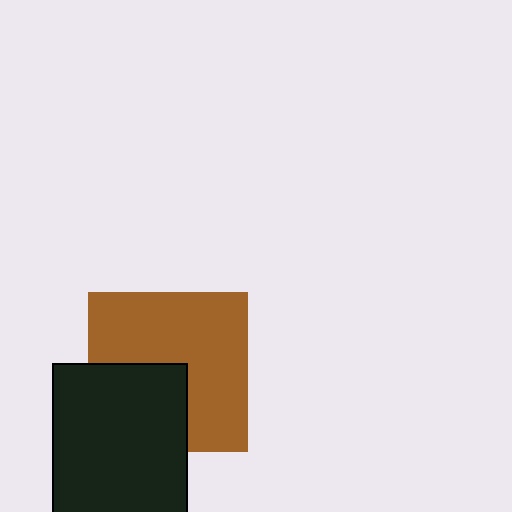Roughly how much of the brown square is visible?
Most of it is visible (roughly 66%).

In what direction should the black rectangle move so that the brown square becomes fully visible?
The black rectangle should move toward the lower-left. That is the shortest direction to clear the overlap and leave the brown square fully visible.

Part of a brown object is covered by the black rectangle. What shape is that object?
It is a square.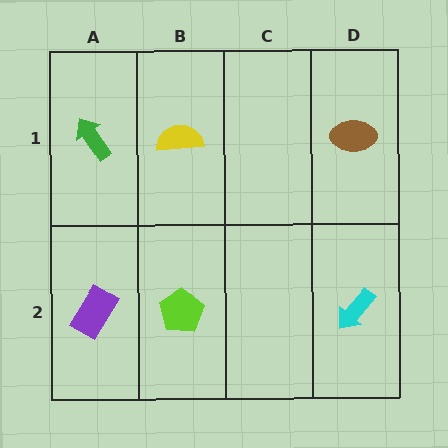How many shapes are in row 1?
3 shapes.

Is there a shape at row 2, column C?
No, that cell is empty.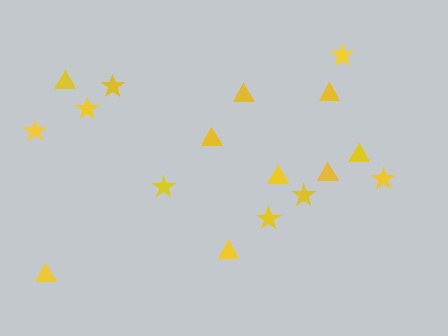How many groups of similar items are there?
There are 2 groups: one group of triangles (9) and one group of stars (8).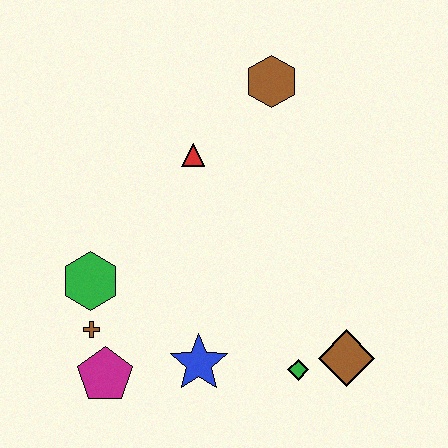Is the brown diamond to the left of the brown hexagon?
No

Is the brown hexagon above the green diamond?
Yes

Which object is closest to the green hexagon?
The brown cross is closest to the green hexagon.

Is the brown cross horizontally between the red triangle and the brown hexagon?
No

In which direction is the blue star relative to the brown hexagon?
The blue star is below the brown hexagon.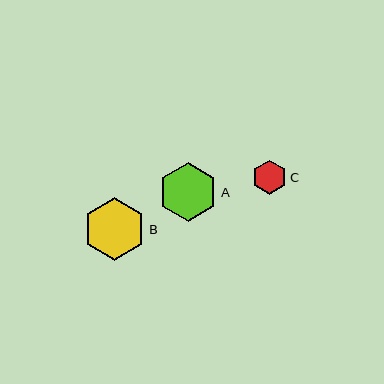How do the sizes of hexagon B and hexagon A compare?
Hexagon B and hexagon A are approximately the same size.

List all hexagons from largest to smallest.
From largest to smallest: B, A, C.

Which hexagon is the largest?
Hexagon B is the largest with a size of approximately 63 pixels.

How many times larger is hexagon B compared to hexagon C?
Hexagon B is approximately 1.8 times the size of hexagon C.